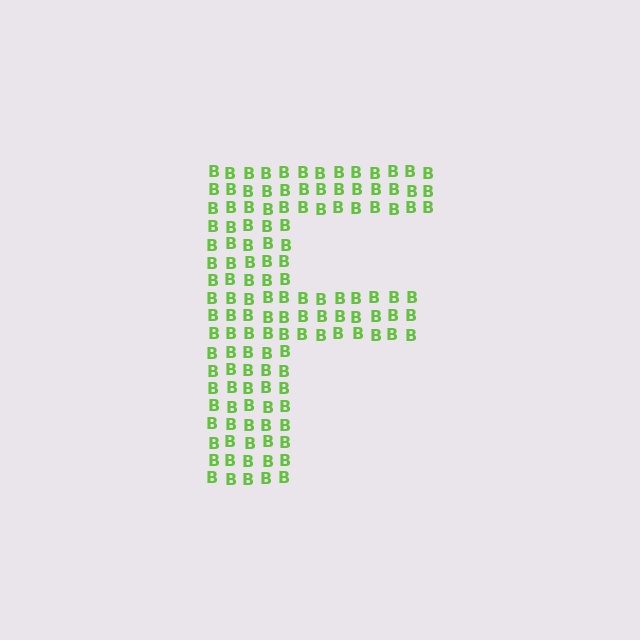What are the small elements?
The small elements are letter B's.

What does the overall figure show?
The overall figure shows the letter F.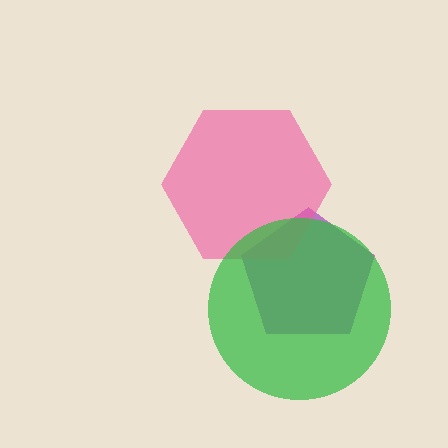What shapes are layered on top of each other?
The layered shapes are: a purple pentagon, a pink hexagon, a green circle.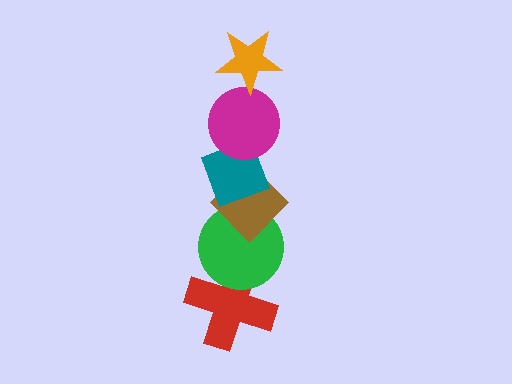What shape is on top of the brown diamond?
The teal diamond is on top of the brown diamond.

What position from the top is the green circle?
The green circle is 5th from the top.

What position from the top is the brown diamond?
The brown diamond is 4th from the top.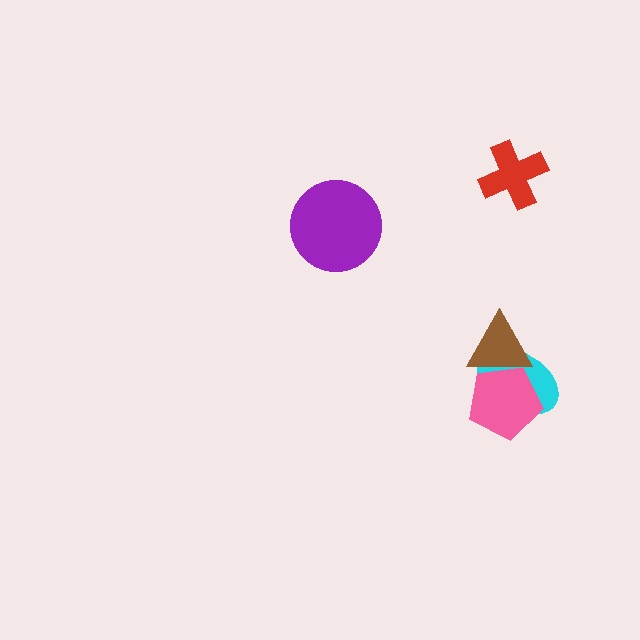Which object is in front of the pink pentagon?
The brown triangle is in front of the pink pentagon.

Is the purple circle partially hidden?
No, no other shape covers it.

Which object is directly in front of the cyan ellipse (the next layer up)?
The pink pentagon is directly in front of the cyan ellipse.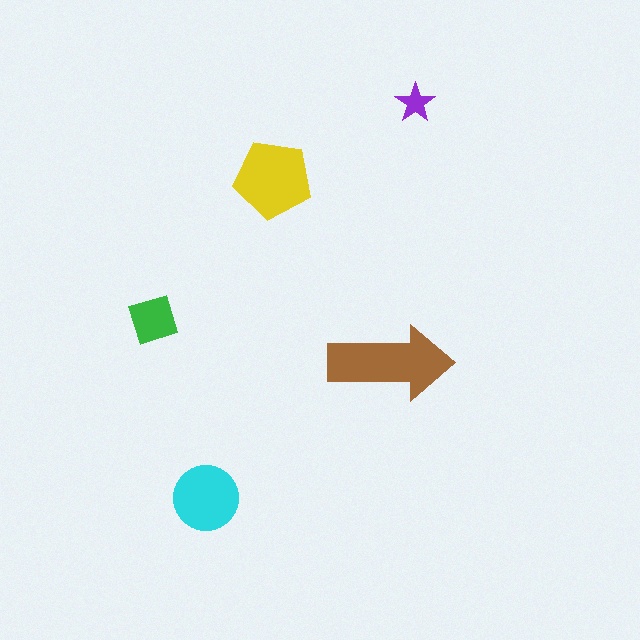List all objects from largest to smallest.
The brown arrow, the yellow pentagon, the cyan circle, the green square, the purple star.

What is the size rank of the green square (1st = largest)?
4th.